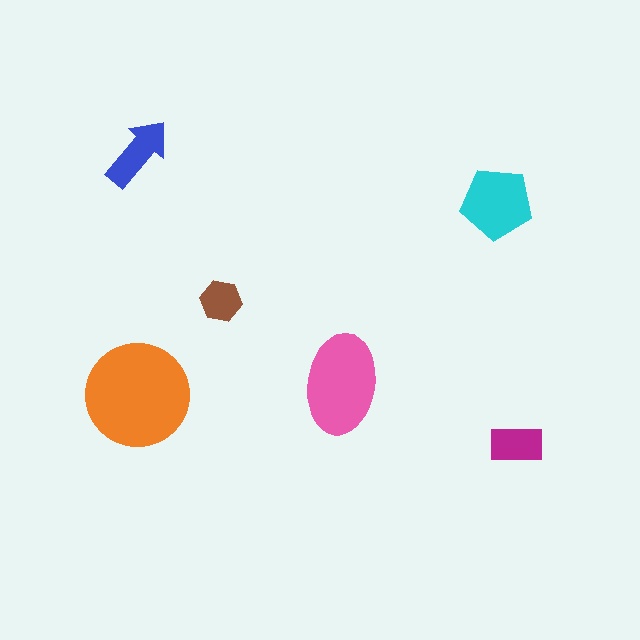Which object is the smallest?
The brown hexagon.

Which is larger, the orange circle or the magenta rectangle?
The orange circle.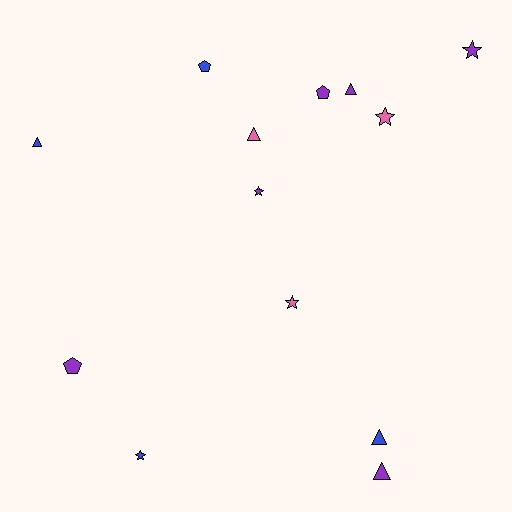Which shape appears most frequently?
Star, with 5 objects.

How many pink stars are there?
There are 2 pink stars.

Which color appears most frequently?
Purple, with 6 objects.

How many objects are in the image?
There are 13 objects.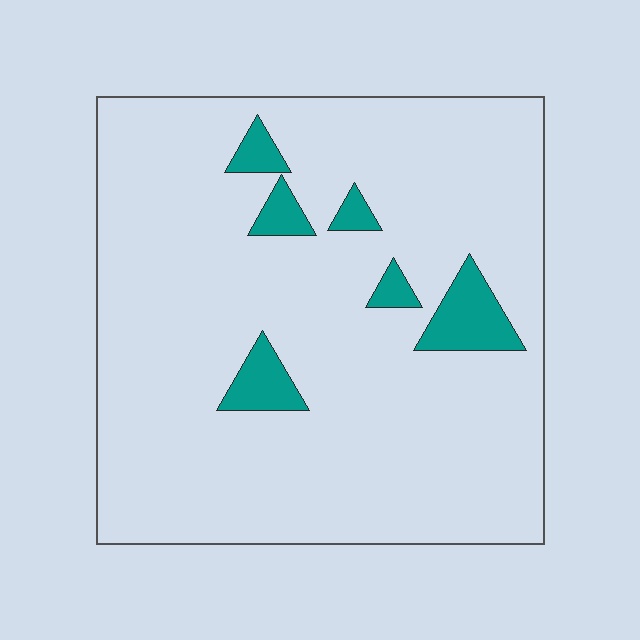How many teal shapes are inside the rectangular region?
6.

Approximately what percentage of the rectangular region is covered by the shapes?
Approximately 10%.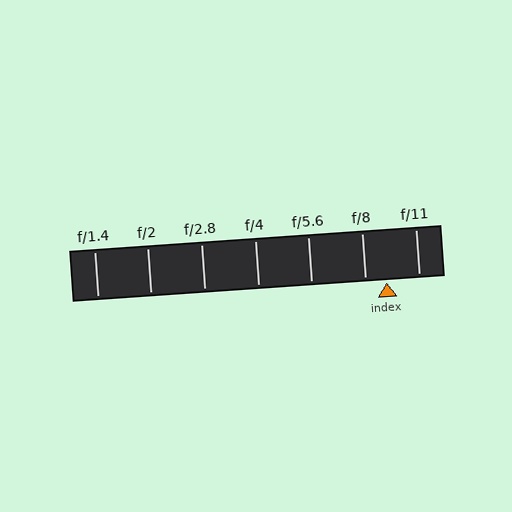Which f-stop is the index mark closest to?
The index mark is closest to f/8.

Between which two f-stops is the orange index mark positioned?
The index mark is between f/8 and f/11.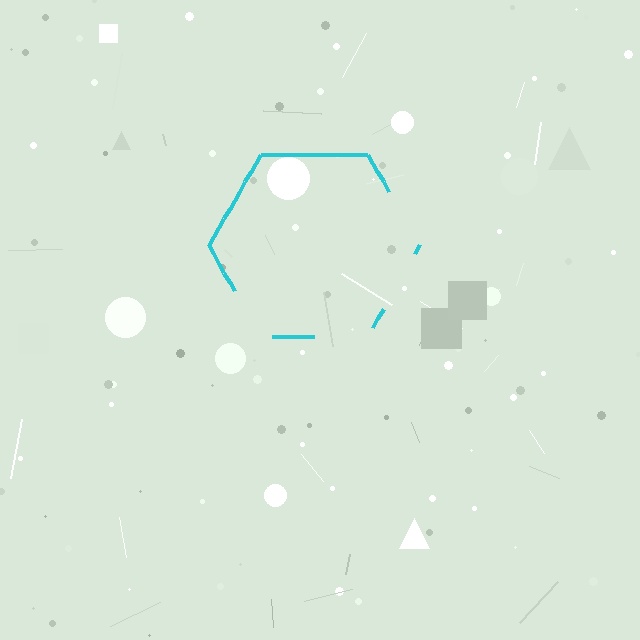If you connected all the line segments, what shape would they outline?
They would outline a hexagon.